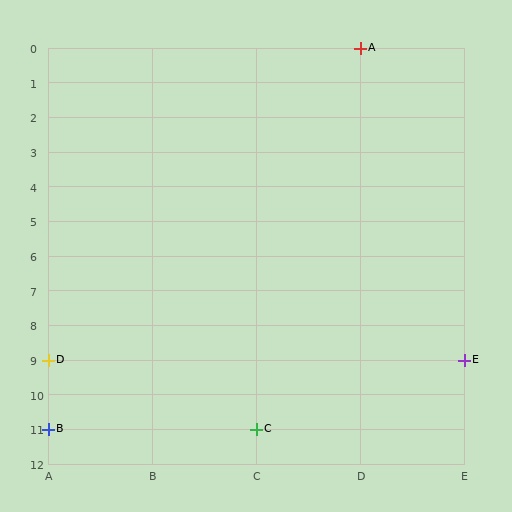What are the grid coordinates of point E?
Point E is at grid coordinates (E, 9).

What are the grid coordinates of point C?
Point C is at grid coordinates (C, 11).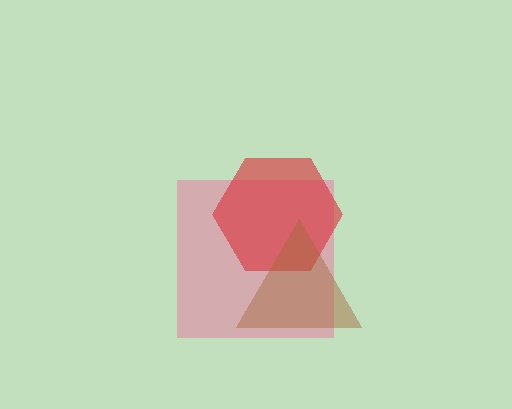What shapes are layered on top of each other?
The layered shapes are: a pink square, a red hexagon, a brown triangle.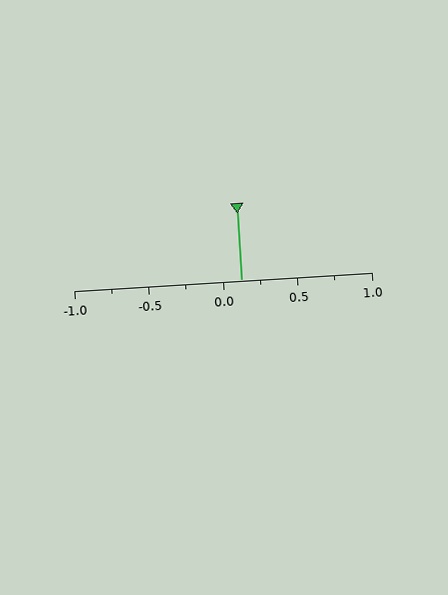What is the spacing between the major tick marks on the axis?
The major ticks are spaced 0.5 apart.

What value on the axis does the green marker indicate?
The marker indicates approximately 0.12.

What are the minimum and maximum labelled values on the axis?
The axis runs from -1.0 to 1.0.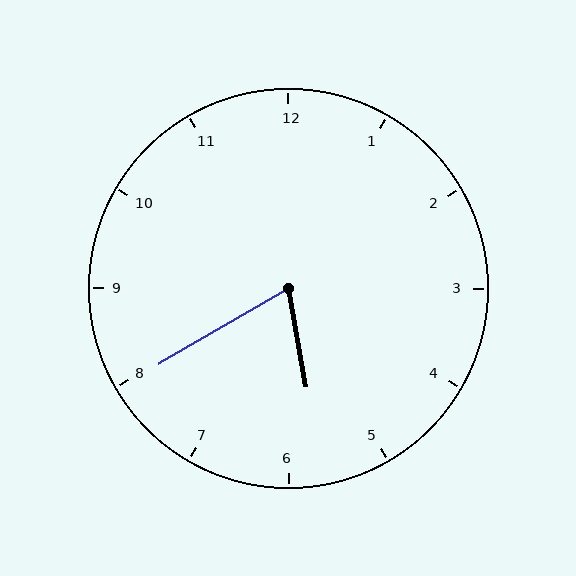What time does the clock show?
5:40.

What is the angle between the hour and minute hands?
Approximately 70 degrees.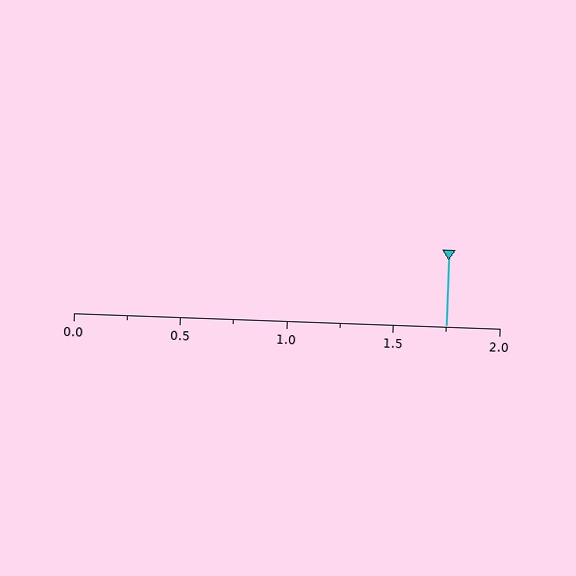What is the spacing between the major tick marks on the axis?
The major ticks are spaced 0.5 apart.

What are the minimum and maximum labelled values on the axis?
The axis runs from 0.0 to 2.0.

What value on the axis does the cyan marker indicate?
The marker indicates approximately 1.75.